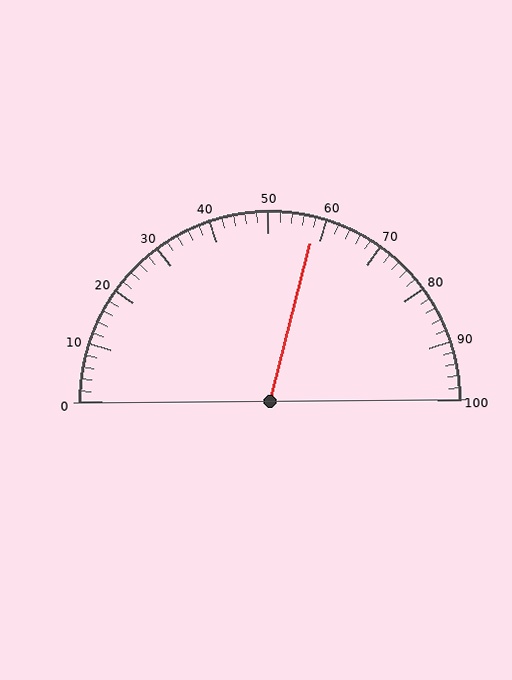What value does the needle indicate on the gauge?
The needle indicates approximately 58.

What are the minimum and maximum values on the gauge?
The gauge ranges from 0 to 100.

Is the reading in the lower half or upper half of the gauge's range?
The reading is in the upper half of the range (0 to 100).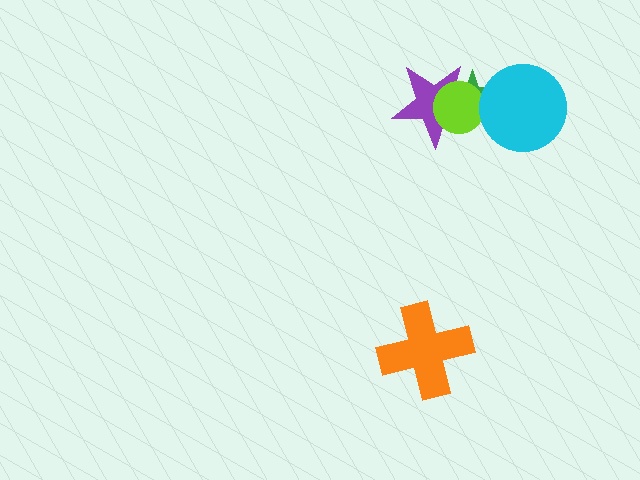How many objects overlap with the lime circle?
2 objects overlap with the lime circle.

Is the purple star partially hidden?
Yes, it is partially covered by another shape.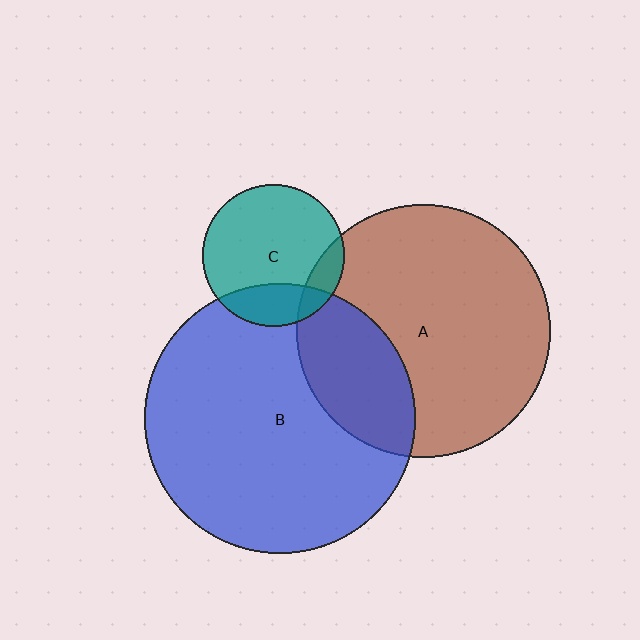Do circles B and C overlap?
Yes.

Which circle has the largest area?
Circle B (blue).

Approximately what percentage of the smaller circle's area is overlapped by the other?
Approximately 20%.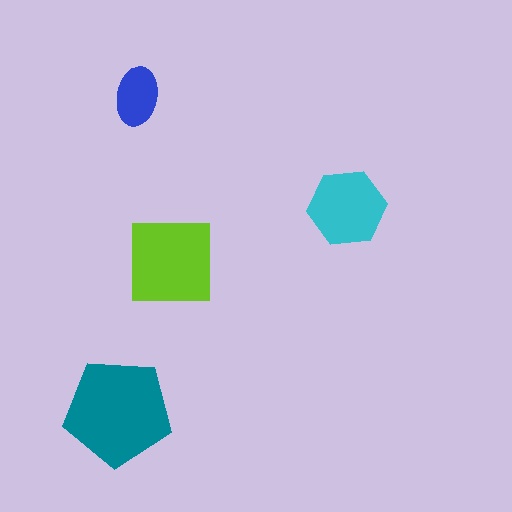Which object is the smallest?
The blue ellipse.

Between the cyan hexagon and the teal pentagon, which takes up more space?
The teal pentagon.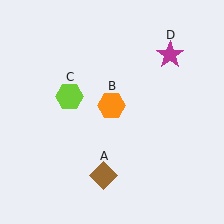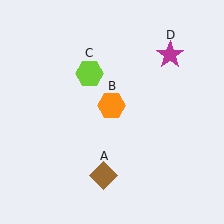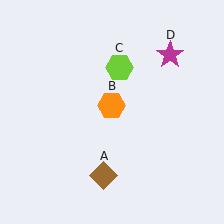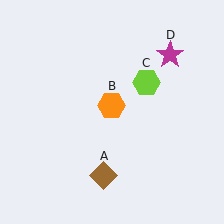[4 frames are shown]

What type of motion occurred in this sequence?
The lime hexagon (object C) rotated clockwise around the center of the scene.